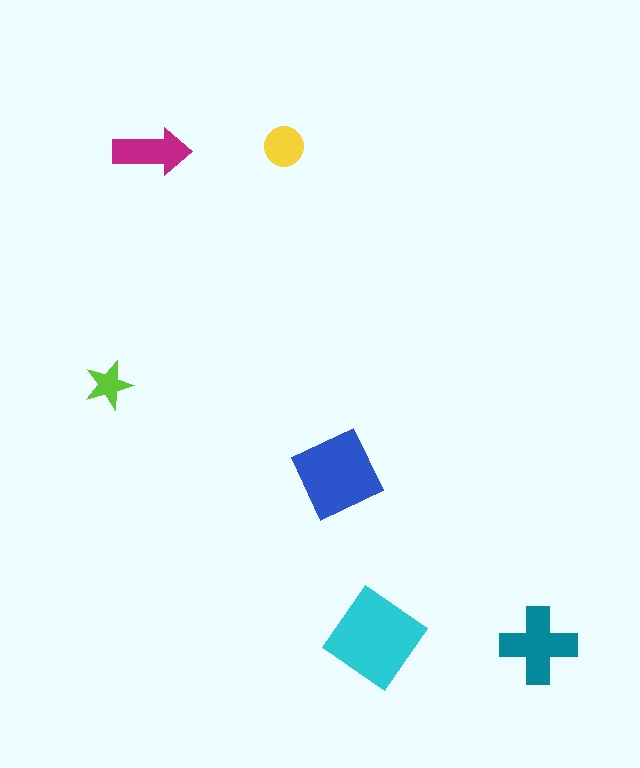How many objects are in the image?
There are 6 objects in the image.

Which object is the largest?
The cyan diamond.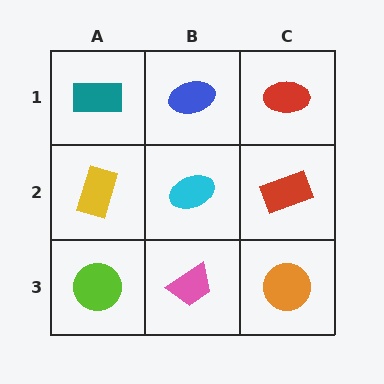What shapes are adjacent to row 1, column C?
A red rectangle (row 2, column C), a blue ellipse (row 1, column B).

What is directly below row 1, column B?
A cyan ellipse.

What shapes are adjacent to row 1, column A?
A yellow rectangle (row 2, column A), a blue ellipse (row 1, column B).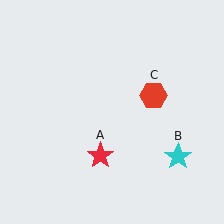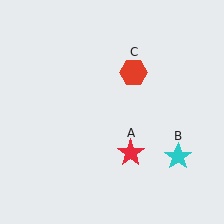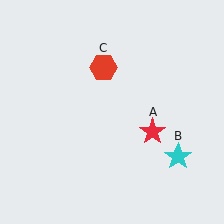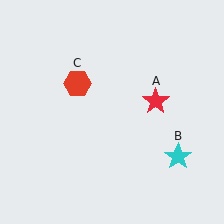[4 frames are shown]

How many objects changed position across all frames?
2 objects changed position: red star (object A), red hexagon (object C).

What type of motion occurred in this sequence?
The red star (object A), red hexagon (object C) rotated counterclockwise around the center of the scene.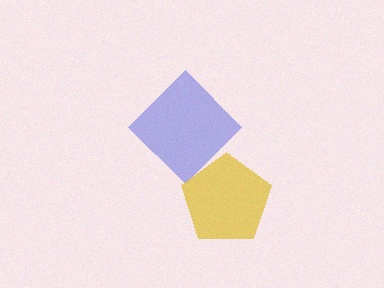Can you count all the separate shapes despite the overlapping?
Yes, there are 2 separate shapes.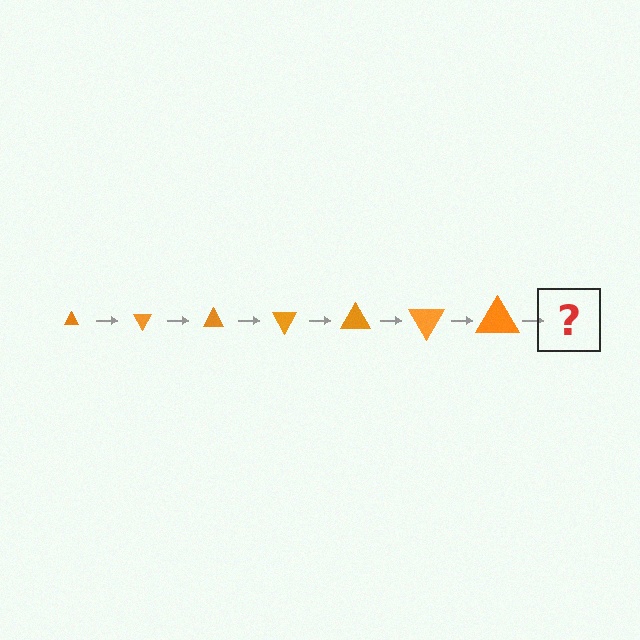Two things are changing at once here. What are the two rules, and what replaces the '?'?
The two rules are that the triangle grows larger each step and it rotates 60 degrees each step. The '?' should be a triangle, larger than the previous one and rotated 420 degrees from the start.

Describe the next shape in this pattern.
It should be a triangle, larger than the previous one and rotated 420 degrees from the start.